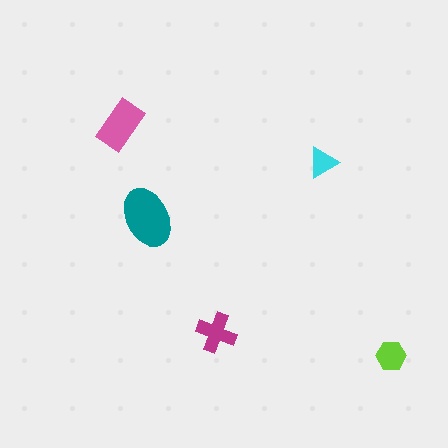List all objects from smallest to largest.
The cyan triangle, the lime hexagon, the magenta cross, the pink rectangle, the teal ellipse.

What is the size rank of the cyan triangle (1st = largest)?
5th.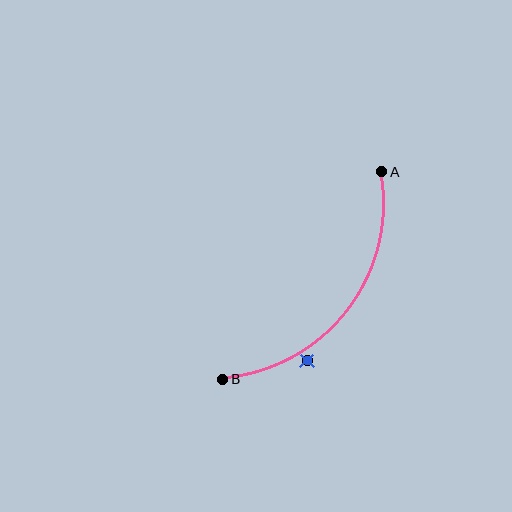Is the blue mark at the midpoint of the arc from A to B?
No — the blue mark does not lie on the arc at all. It sits slightly outside the curve.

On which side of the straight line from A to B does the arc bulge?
The arc bulges below and to the right of the straight line connecting A and B.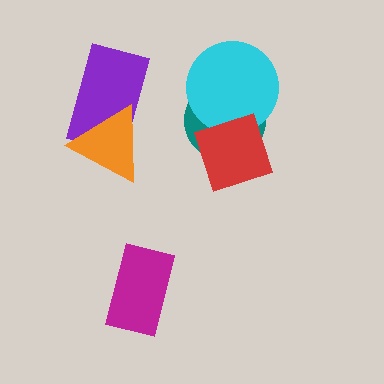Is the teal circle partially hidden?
Yes, it is partially covered by another shape.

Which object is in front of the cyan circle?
The red square is in front of the cyan circle.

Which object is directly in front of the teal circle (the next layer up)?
The cyan circle is directly in front of the teal circle.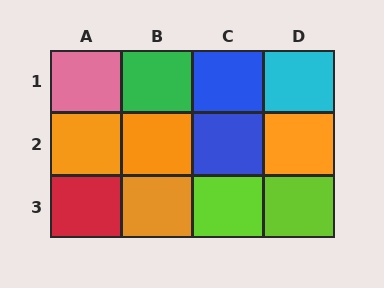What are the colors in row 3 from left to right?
Red, orange, lime, lime.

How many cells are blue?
2 cells are blue.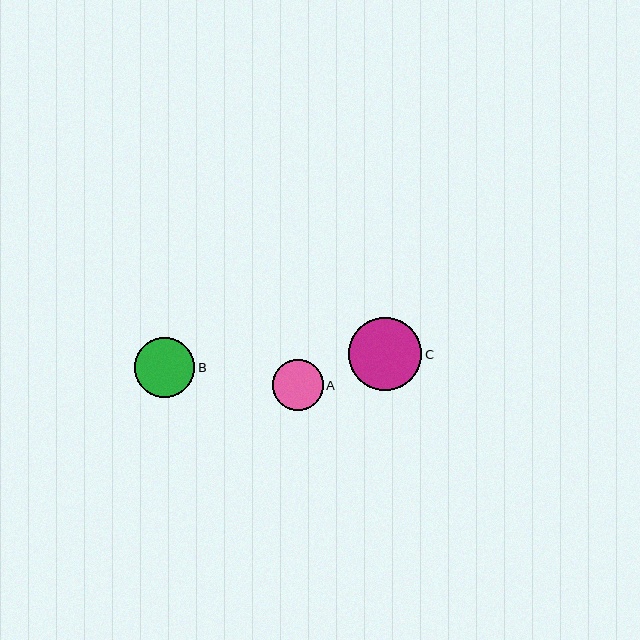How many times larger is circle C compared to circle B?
Circle C is approximately 1.2 times the size of circle B.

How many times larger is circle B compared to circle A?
Circle B is approximately 1.2 times the size of circle A.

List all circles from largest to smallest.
From largest to smallest: C, B, A.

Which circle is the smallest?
Circle A is the smallest with a size of approximately 51 pixels.